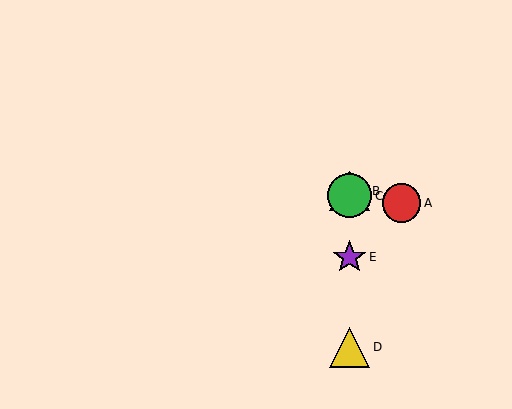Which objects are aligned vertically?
Objects B, C, D, E are aligned vertically.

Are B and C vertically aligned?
Yes, both are at x≈350.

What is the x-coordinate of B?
Object B is at x≈350.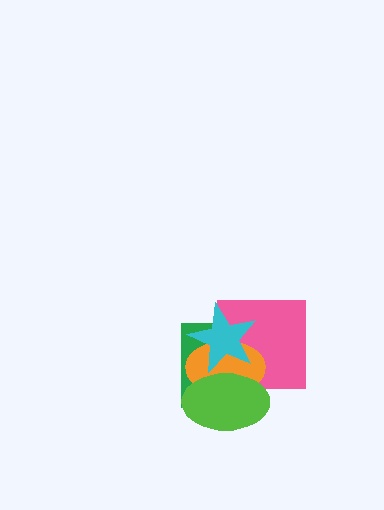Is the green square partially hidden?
Yes, it is partially covered by another shape.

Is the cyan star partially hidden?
Yes, it is partially covered by another shape.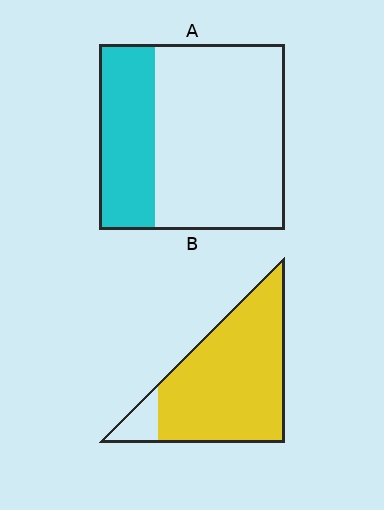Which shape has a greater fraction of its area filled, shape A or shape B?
Shape B.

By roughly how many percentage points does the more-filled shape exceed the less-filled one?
By roughly 60 percentage points (B over A).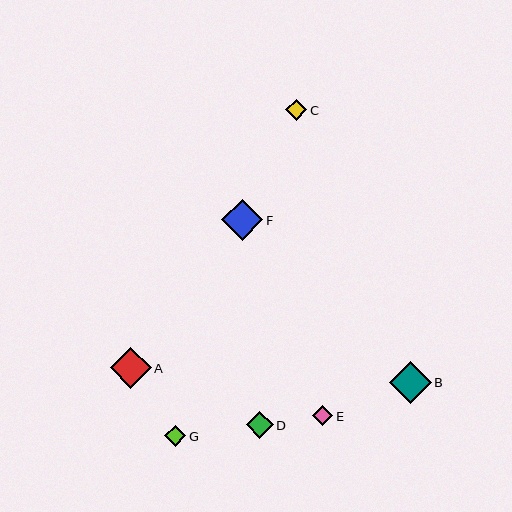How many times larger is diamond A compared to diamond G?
Diamond A is approximately 2.0 times the size of diamond G.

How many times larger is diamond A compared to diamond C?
Diamond A is approximately 2.0 times the size of diamond C.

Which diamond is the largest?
Diamond B is the largest with a size of approximately 42 pixels.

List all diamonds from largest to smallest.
From largest to smallest: B, F, A, D, G, C, E.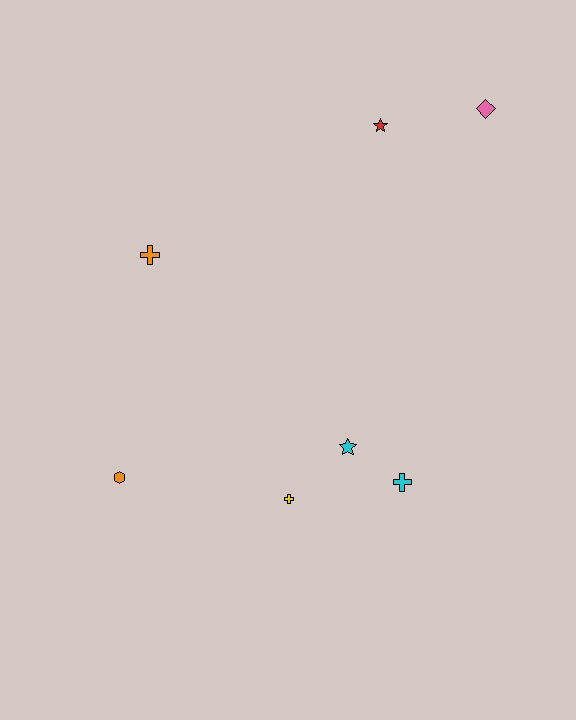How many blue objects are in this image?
There are no blue objects.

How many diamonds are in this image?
There is 1 diamond.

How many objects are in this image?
There are 7 objects.